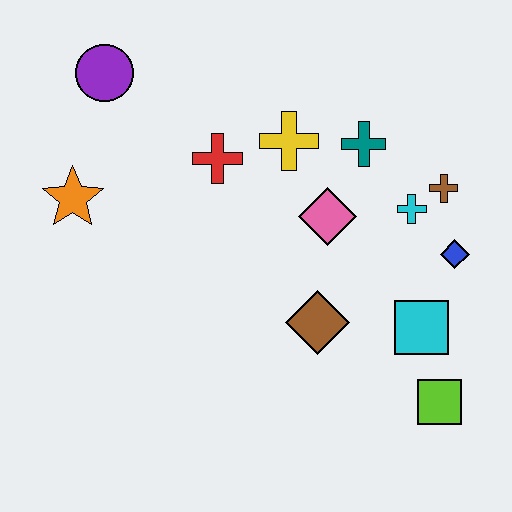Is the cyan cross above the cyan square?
Yes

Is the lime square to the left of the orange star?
No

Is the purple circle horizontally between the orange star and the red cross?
Yes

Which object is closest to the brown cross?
The cyan cross is closest to the brown cross.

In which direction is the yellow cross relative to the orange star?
The yellow cross is to the right of the orange star.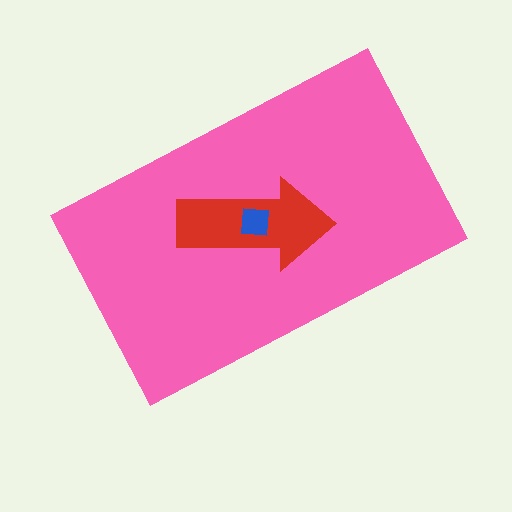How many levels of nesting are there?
3.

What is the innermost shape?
The blue square.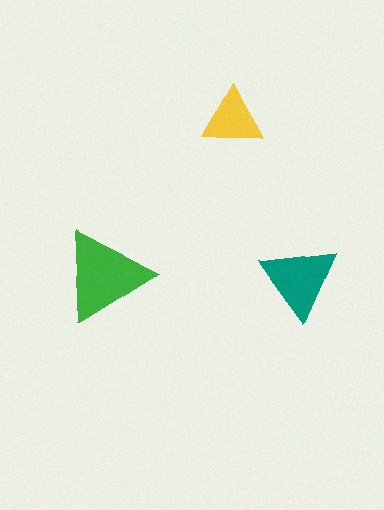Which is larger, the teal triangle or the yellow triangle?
The teal one.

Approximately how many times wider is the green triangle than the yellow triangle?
About 1.5 times wider.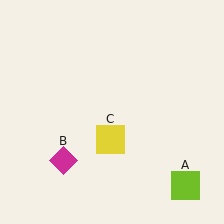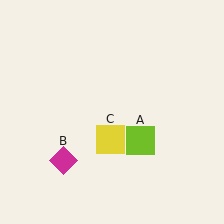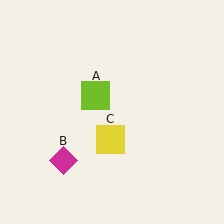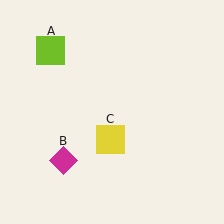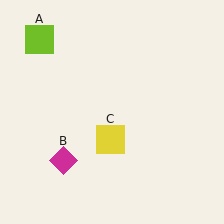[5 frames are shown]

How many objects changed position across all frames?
1 object changed position: lime square (object A).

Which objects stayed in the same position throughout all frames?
Magenta diamond (object B) and yellow square (object C) remained stationary.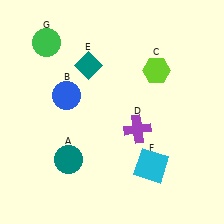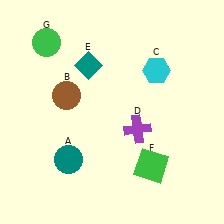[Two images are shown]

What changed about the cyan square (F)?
In Image 1, F is cyan. In Image 2, it changed to green.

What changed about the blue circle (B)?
In Image 1, B is blue. In Image 2, it changed to brown.